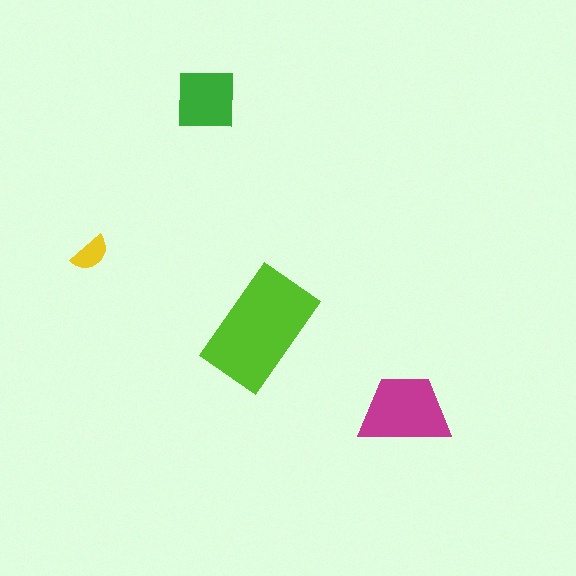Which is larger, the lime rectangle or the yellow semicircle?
The lime rectangle.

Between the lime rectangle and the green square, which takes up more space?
The lime rectangle.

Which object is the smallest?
The yellow semicircle.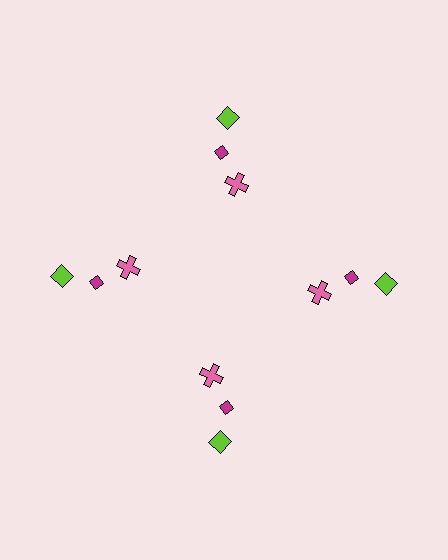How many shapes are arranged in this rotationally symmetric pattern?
There are 12 shapes, arranged in 4 groups of 3.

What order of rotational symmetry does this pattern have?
This pattern has 4-fold rotational symmetry.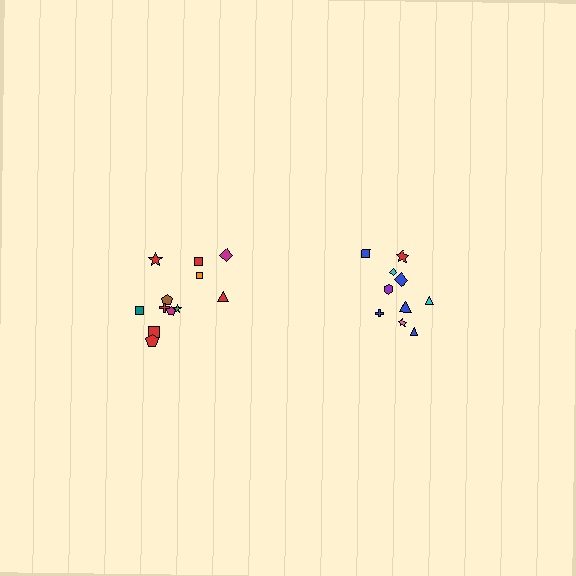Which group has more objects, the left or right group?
The left group.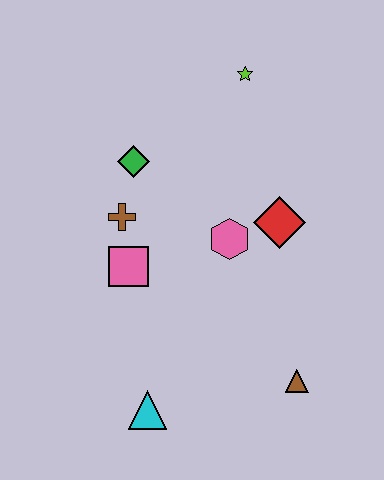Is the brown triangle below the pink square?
Yes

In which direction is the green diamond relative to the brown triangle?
The green diamond is above the brown triangle.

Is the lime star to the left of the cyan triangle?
No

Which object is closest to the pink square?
The brown cross is closest to the pink square.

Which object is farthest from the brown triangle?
The lime star is farthest from the brown triangle.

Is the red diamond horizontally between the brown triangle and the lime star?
Yes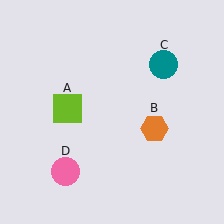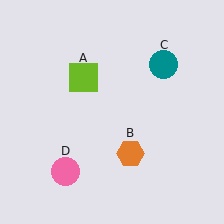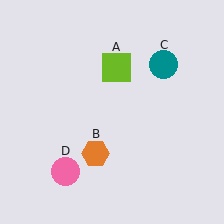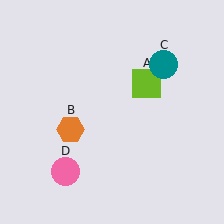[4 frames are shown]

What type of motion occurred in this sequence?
The lime square (object A), orange hexagon (object B) rotated clockwise around the center of the scene.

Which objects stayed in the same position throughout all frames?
Teal circle (object C) and pink circle (object D) remained stationary.